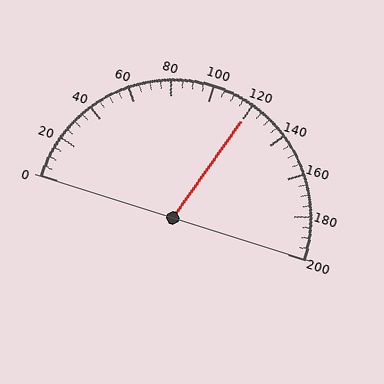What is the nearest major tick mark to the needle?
The nearest major tick mark is 120.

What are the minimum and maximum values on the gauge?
The gauge ranges from 0 to 200.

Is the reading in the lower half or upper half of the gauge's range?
The reading is in the upper half of the range (0 to 200).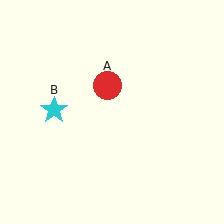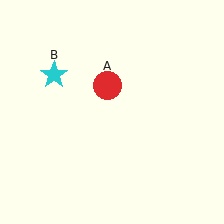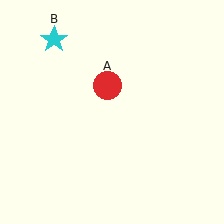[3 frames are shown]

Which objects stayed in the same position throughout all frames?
Red circle (object A) remained stationary.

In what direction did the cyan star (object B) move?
The cyan star (object B) moved up.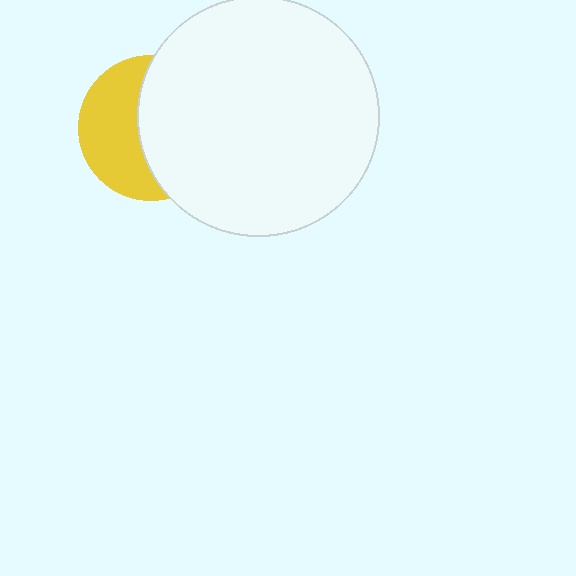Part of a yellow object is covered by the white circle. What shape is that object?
It is a circle.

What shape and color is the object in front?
The object in front is a white circle.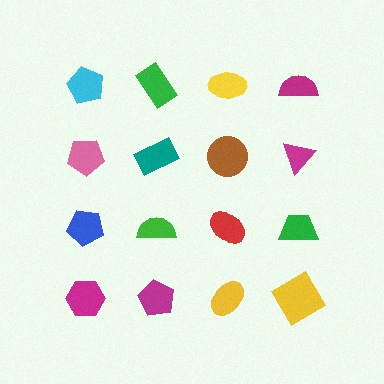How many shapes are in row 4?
4 shapes.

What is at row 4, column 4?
A yellow diamond.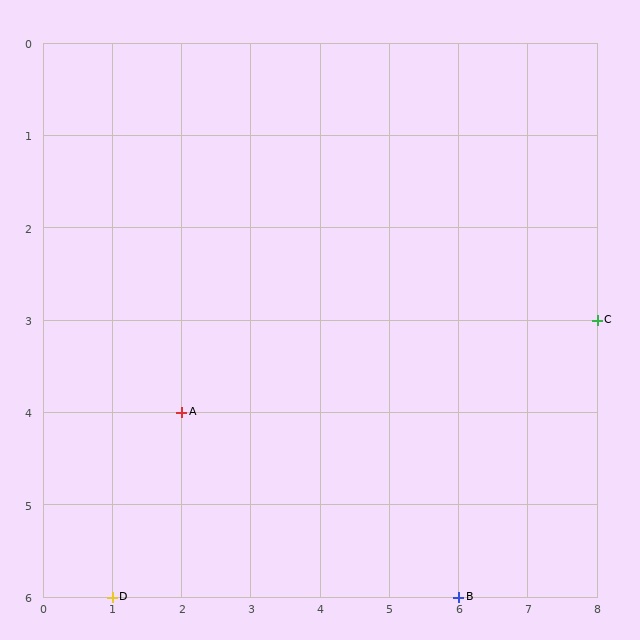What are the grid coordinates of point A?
Point A is at grid coordinates (2, 4).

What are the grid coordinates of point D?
Point D is at grid coordinates (1, 6).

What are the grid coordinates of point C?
Point C is at grid coordinates (8, 3).